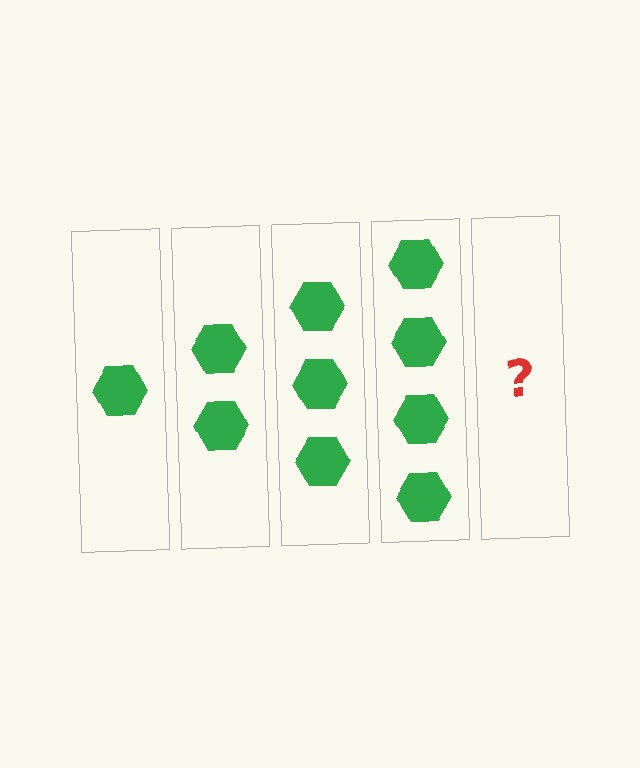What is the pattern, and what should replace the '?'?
The pattern is that each step adds one more hexagon. The '?' should be 5 hexagons.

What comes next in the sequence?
The next element should be 5 hexagons.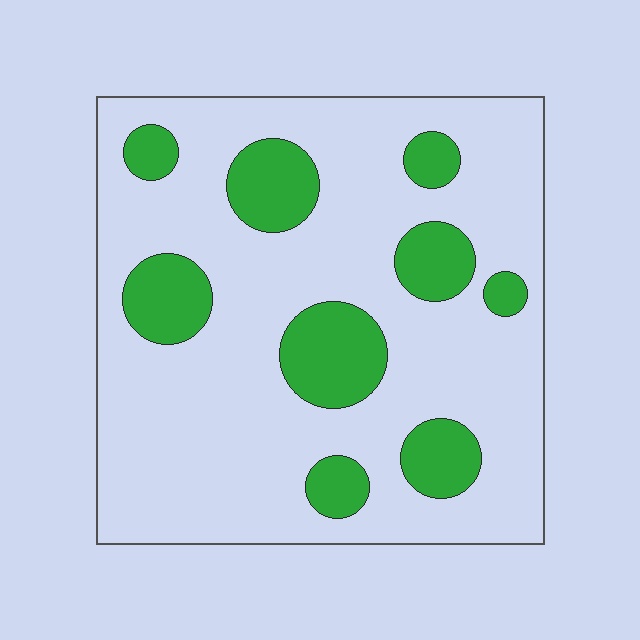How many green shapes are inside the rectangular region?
9.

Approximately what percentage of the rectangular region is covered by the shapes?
Approximately 20%.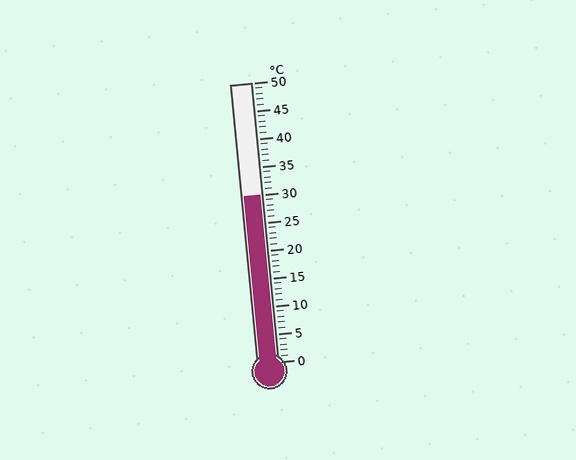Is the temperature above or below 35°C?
The temperature is below 35°C.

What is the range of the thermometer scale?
The thermometer scale ranges from 0°C to 50°C.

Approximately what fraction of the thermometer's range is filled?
The thermometer is filled to approximately 60% of its range.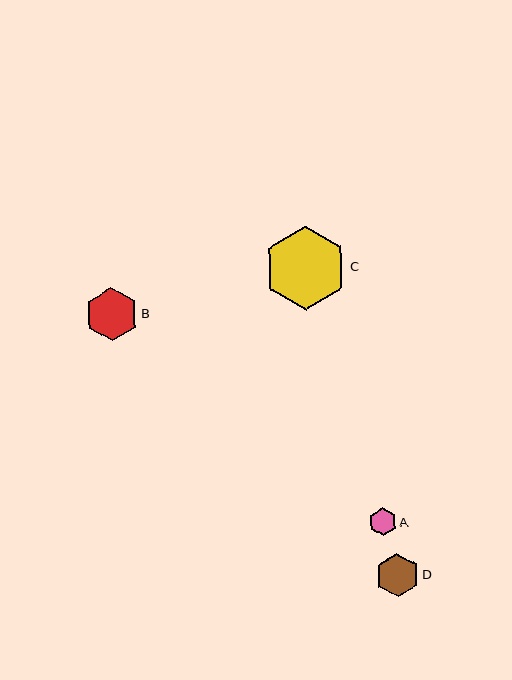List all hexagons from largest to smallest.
From largest to smallest: C, B, D, A.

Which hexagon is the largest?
Hexagon C is the largest with a size of approximately 84 pixels.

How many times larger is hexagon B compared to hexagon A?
Hexagon B is approximately 1.9 times the size of hexagon A.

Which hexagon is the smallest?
Hexagon A is the smallest with a size of approximately 28 pixels.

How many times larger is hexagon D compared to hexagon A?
Hexagon D is approximately 1.5 times the size of hexagon A.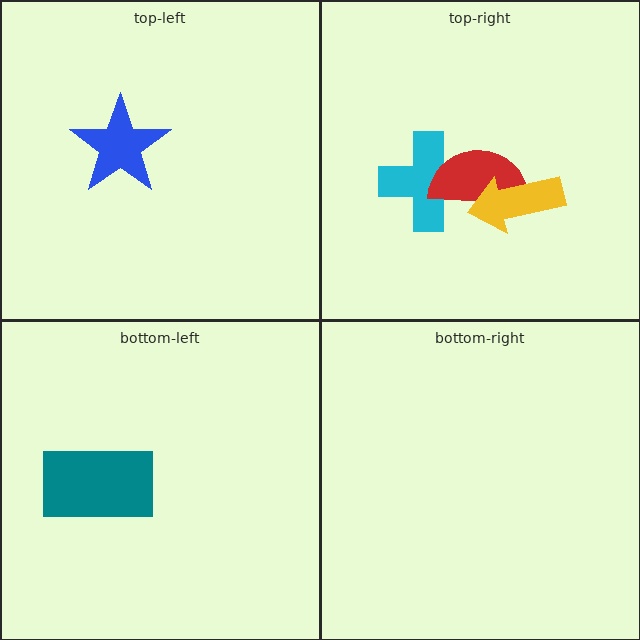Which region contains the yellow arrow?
The top-right region.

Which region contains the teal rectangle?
The bottom-left region.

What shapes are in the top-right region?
The cyan cross, the red semicircle, the yellow arrow.